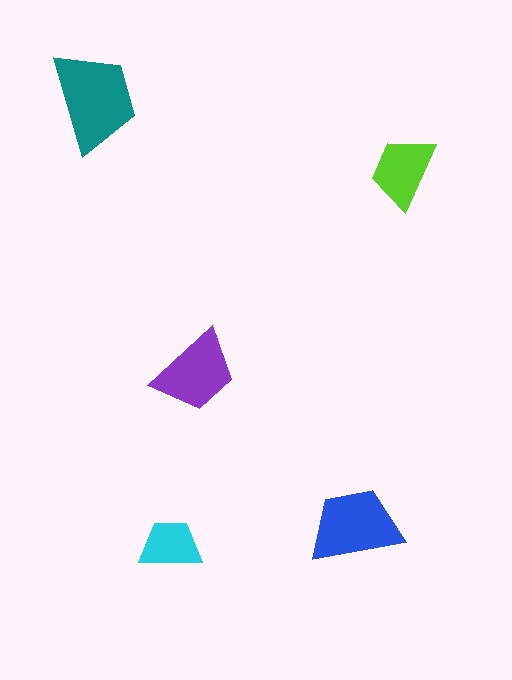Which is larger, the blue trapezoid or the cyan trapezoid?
The blue one.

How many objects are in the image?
There are 5 objects in the image.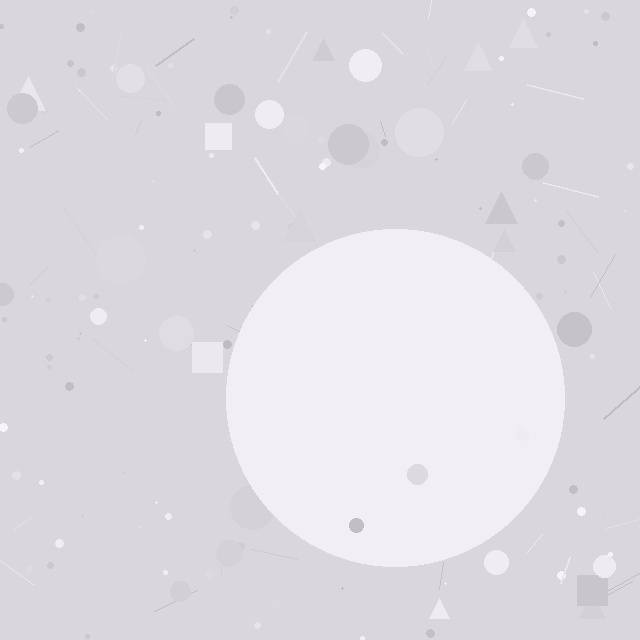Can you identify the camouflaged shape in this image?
The camouflaged shape is a circle.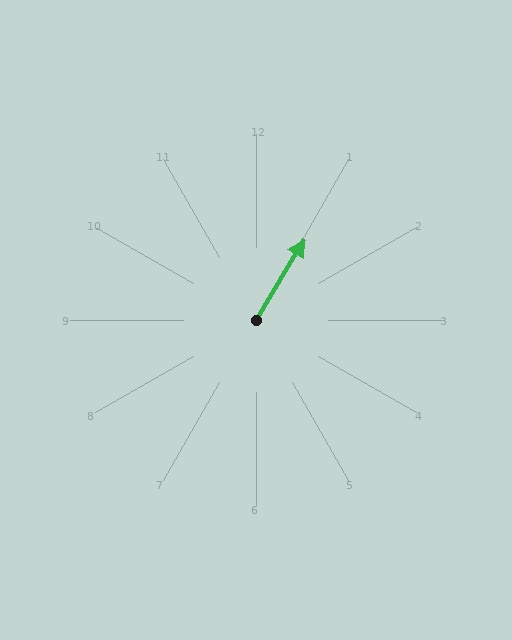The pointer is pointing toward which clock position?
Roughly 1 o'clock.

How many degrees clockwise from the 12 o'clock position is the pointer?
Approximately 31 degrees.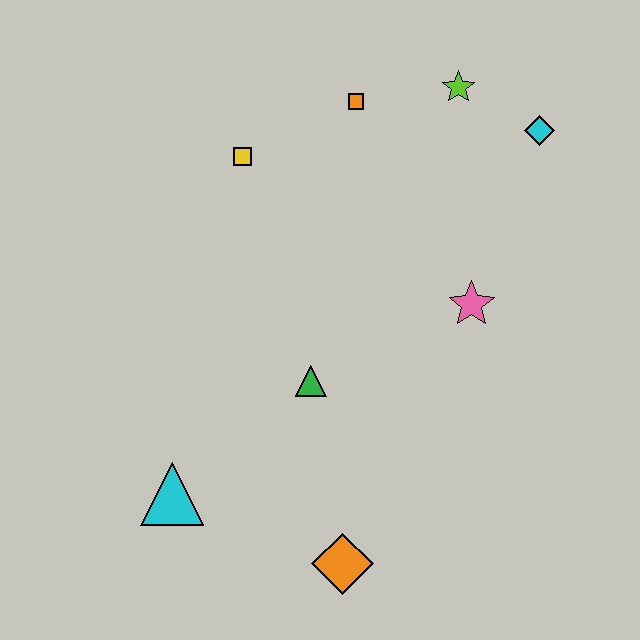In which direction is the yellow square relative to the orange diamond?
The yellow square is above the orange diamond.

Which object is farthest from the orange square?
The orange diamond is farthest from the orange square.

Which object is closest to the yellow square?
The orange square is closest to the yellow square.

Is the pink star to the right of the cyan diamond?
No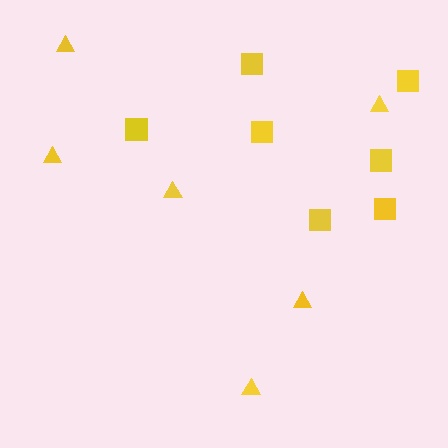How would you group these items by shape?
There are 2 groups: one group of squares (7) and one group of triangles (6).